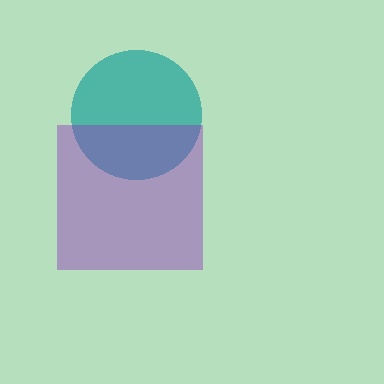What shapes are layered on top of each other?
The layered shapes are: a teal circle, a purple square.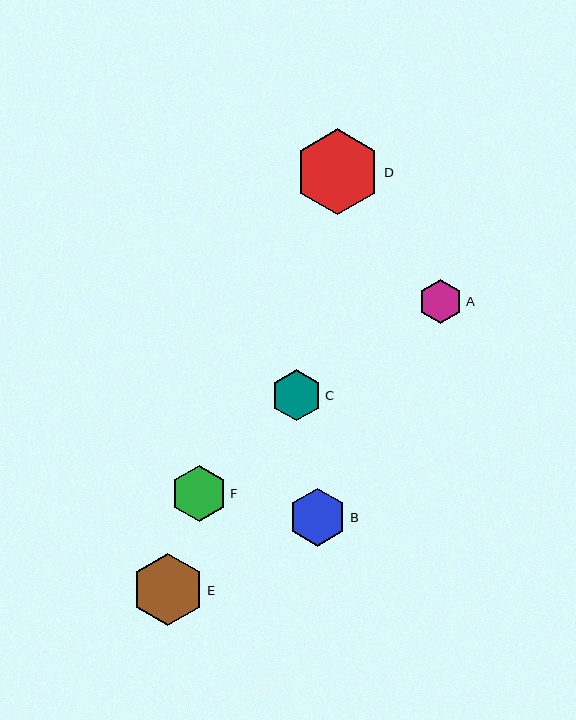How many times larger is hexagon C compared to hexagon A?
Hexagon C is approximately 1.2 times the size of hexagon A.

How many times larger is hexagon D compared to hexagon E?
Hexagon D is approximately 1.2 times the size of hexagon E.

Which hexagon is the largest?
Hexagon D is the largest with a size of approximately 86 pixels.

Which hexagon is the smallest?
Hexagon A is the smallest with a size of approximately 44 pixels.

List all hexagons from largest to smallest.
From largest to smallest: D, E, B, F, C, A.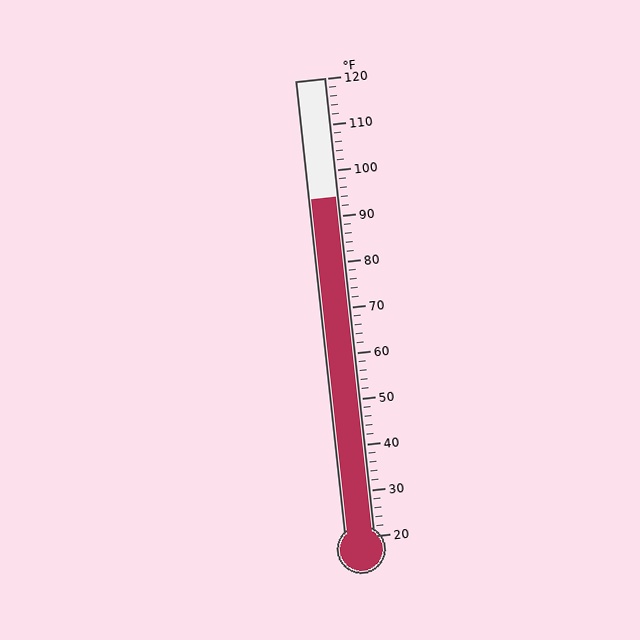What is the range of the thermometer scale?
The thermometer scale ranges from 20°F to 120°F.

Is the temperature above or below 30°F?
The temperature is above 30°F.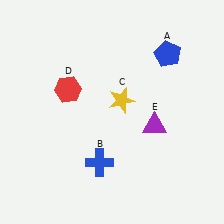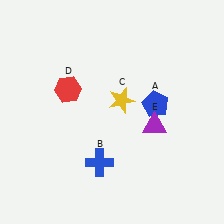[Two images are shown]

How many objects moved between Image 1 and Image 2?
1 object moved between the two images.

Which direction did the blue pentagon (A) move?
The blue pentagon (A) moved down.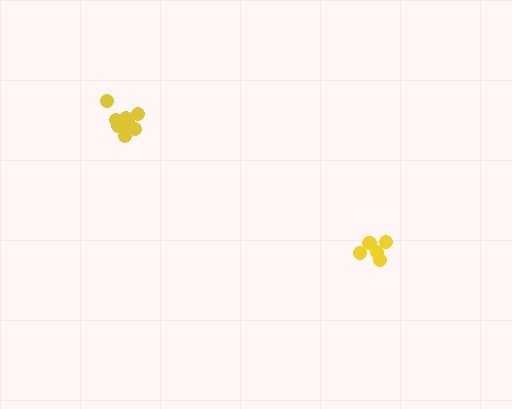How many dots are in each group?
Group 1: 5 dots, Group 2: 10 dots (15 total).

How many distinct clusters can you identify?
There are 2 distinct clusters.